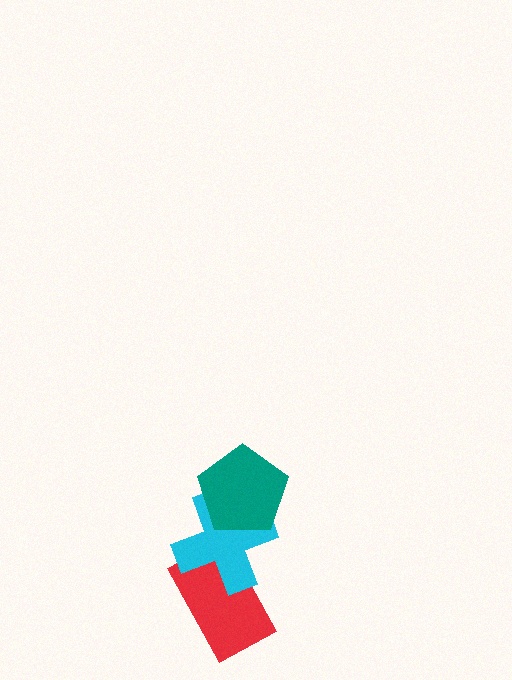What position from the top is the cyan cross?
The cyan cross is 2nd from the top.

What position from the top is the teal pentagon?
The teal pentagon is 1st from the top.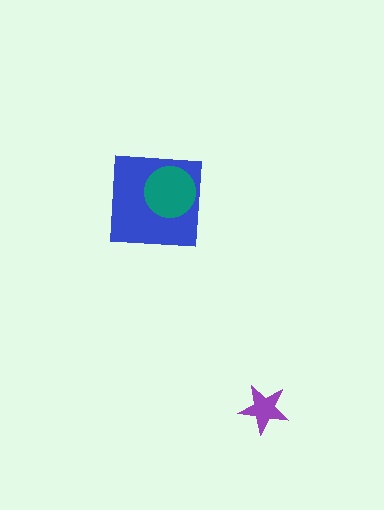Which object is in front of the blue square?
The teal circle is in front of the blue square.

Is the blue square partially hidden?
Yes, it is partially covered by another shape.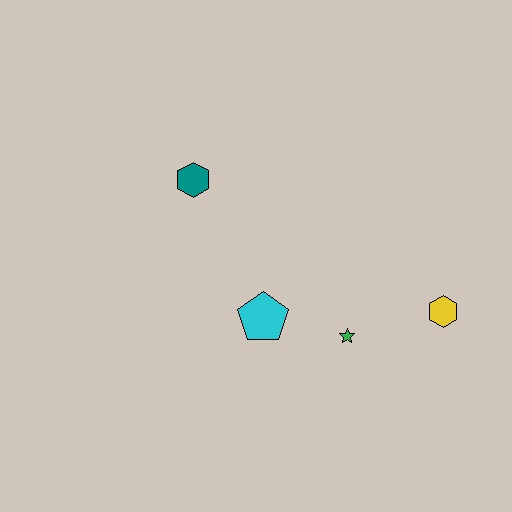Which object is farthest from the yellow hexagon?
The teal hexagon is farthest from the yellow hexagon.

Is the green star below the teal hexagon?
Yes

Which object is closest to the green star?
The cyan pentagon is closest to the green star.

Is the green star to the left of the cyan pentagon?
No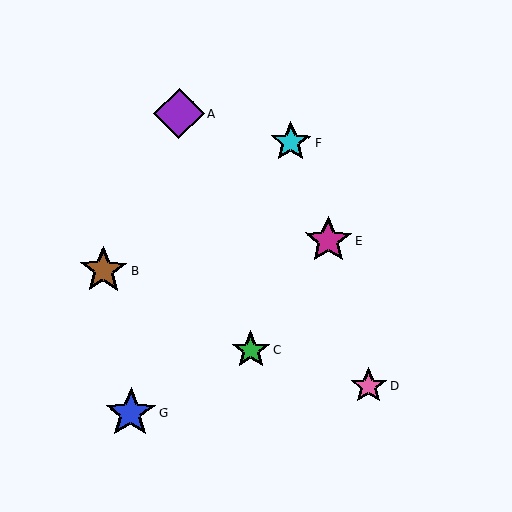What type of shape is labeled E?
Shape E is a magenta star.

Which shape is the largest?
The blue star (labeled G) is the largest.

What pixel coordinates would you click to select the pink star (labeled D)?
Click at (369, 386) to select the pink star D.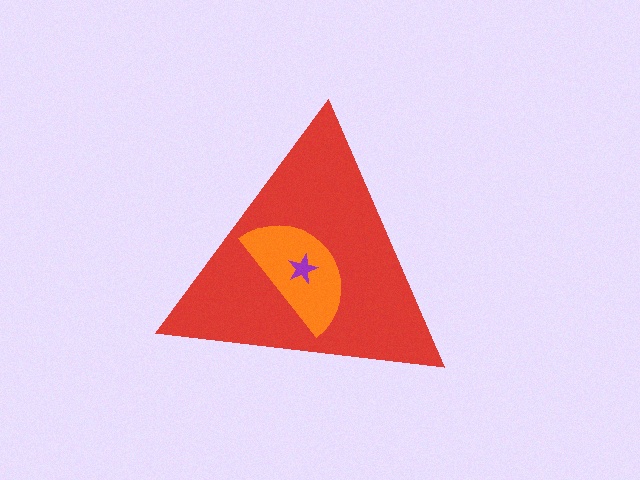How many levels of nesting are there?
3.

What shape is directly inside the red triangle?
The orange semicircle.